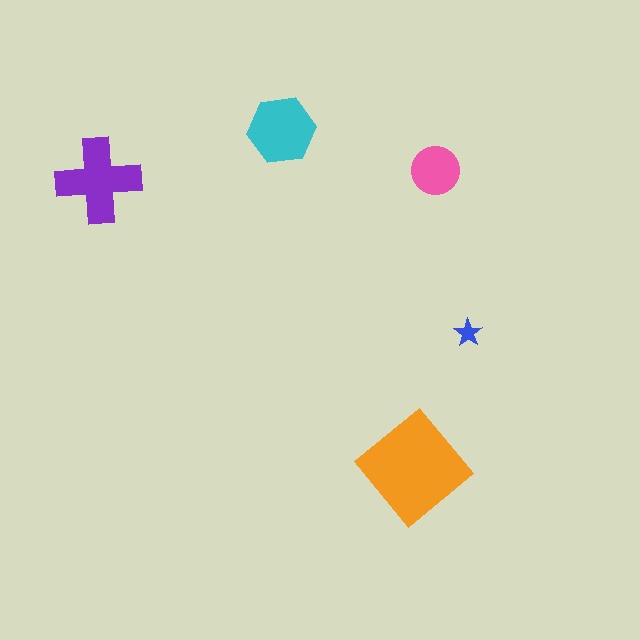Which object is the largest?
The orange diamond.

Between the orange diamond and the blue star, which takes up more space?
The orange diamond.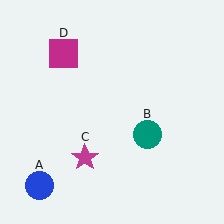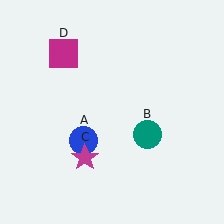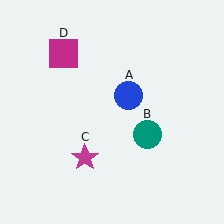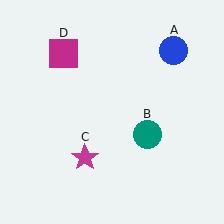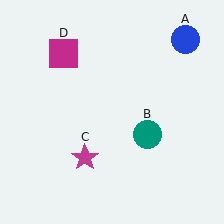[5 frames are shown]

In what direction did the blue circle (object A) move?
The blue circle (object A) moved up and to the right.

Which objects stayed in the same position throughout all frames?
Teal circle (object B) and magenta star (object C) and magenta square (object D) remained stationary.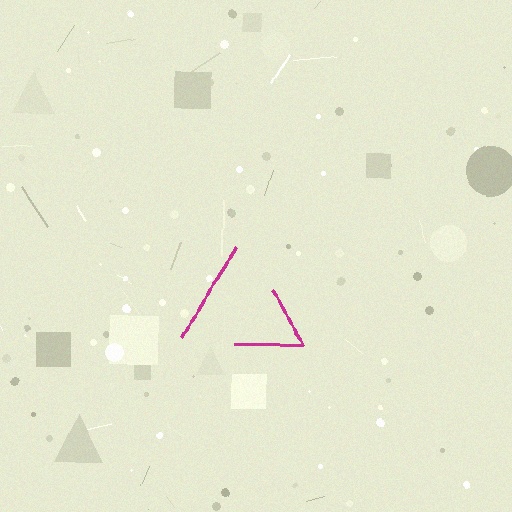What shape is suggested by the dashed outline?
The dashed outline suggests a triangle.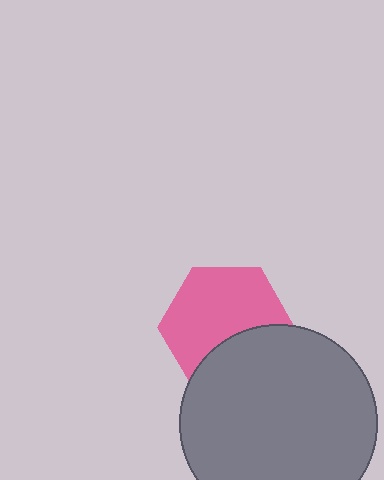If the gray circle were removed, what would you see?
You would see the complete pink hexagon.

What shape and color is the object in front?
The object in front is a gray circle.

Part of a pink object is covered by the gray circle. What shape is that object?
It is a hexagon.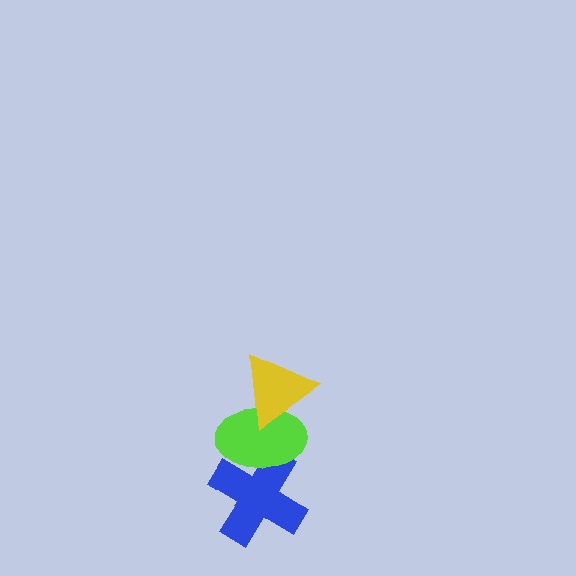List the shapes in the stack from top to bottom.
From top to bottom: the yellow triangle, the lime ellipse, the blue cross.